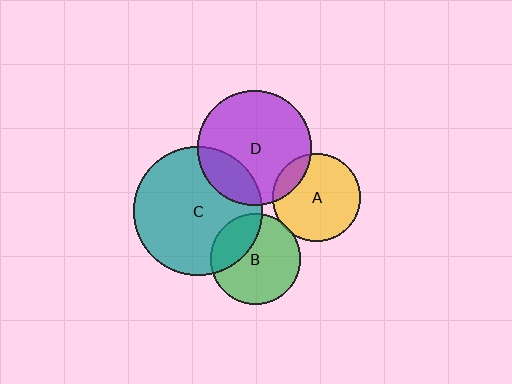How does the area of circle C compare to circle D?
Approximately 1.3 times.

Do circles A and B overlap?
Yes.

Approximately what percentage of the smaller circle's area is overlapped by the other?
Approximately 5%.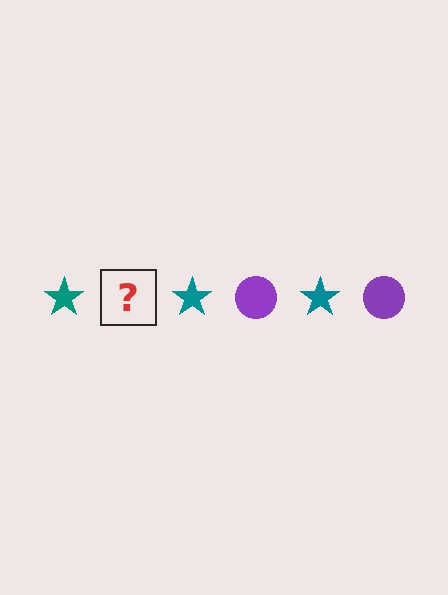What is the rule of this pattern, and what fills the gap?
The rule is that the pattern alternates between teal star and purple circle. The gap should be filled with a purple circle.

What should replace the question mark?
The question mark should be replaced with a purple circle.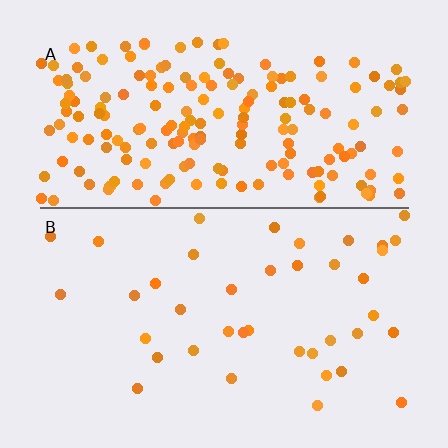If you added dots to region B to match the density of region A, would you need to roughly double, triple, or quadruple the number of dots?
Approximately quadruple.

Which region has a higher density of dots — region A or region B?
A (the top).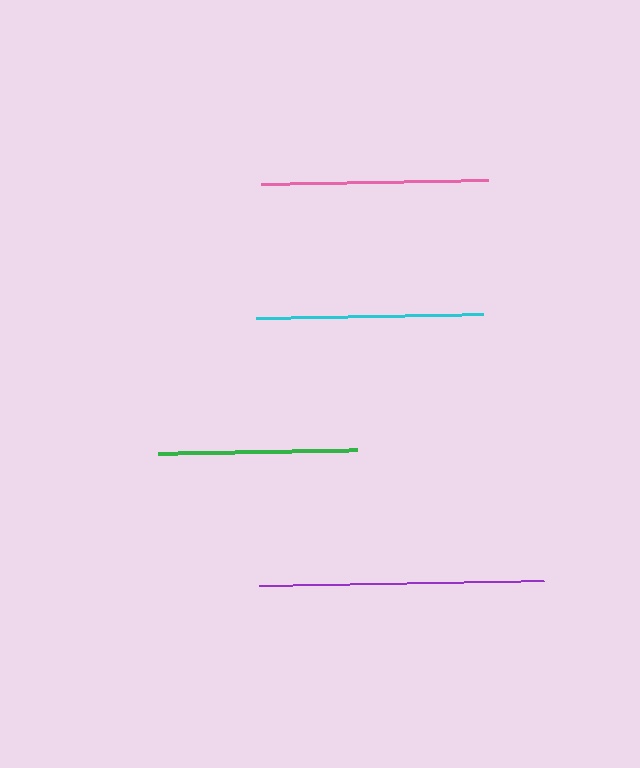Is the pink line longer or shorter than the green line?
The pink line is longer than the green line.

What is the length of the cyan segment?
The cyan segment is approximately 227 pixels long.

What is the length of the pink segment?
The pink segment is approximately 227 pixels long.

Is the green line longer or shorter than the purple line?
The purple line is longer than the green line.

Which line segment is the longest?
The purple line is the longest at approximately 285 pixels.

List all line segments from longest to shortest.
From longest to shortest: purple, pink, cyan, green.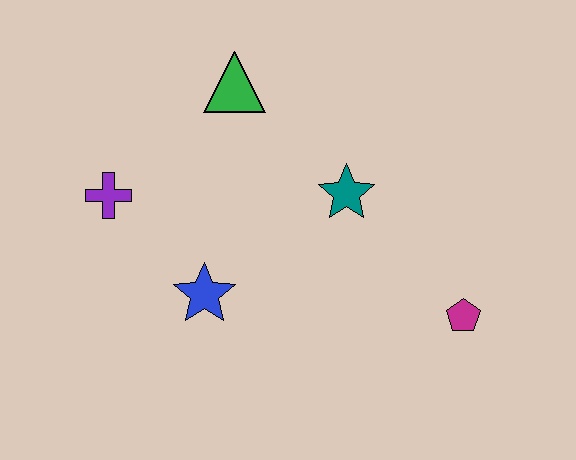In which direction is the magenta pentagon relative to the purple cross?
The magenta pentagon is to the right of the purple cross.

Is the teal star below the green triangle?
Yes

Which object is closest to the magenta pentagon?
The teal star is closest to the magenta pentagon.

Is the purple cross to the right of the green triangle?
No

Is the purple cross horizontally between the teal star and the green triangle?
No